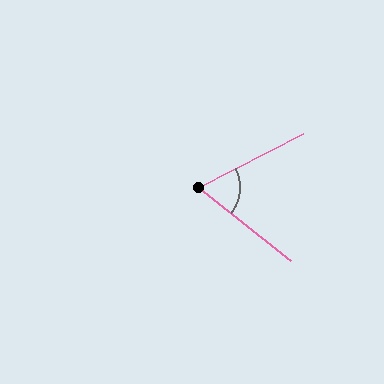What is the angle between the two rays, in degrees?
Approximately 66 degrees.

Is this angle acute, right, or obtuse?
It is acute.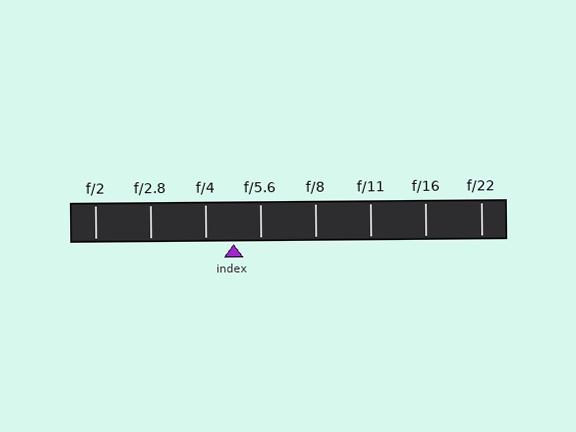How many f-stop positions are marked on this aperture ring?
There are 8 f-stop positions marked.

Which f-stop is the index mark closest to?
The index mark is closest to f/5.6.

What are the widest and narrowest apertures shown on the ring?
The widest aperture shown is f/2 and the narrowest is f/22.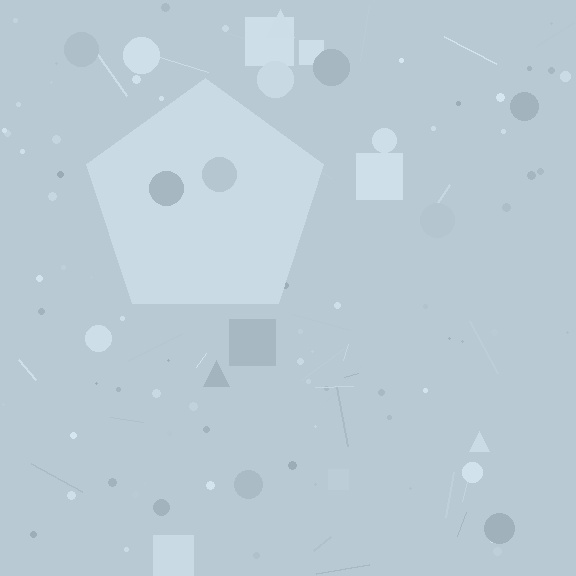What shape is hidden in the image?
A pentagon is hidden in the image.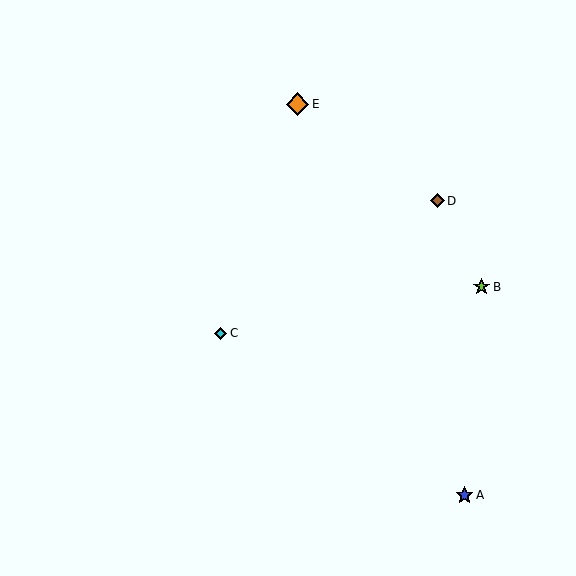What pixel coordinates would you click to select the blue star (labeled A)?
Click at (465, 495) to select the blue star A.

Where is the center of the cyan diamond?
The center of the cyan diamond is at (221, 333).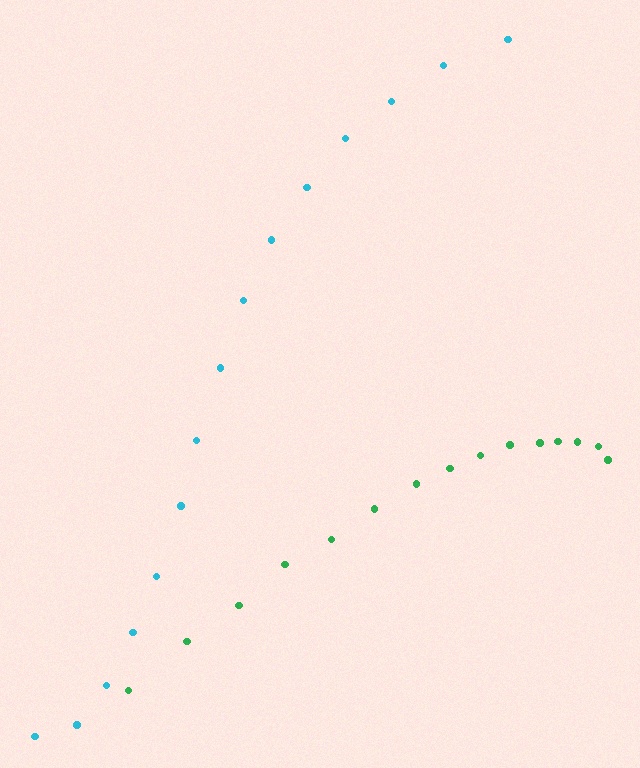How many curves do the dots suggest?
There are 2 distinct paths.